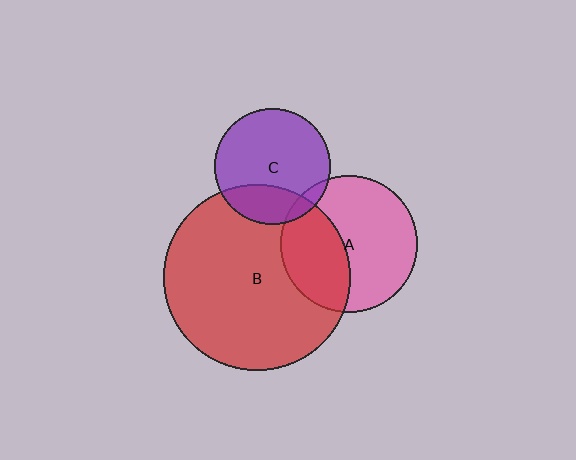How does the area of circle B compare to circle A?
Approximately 1.9 times.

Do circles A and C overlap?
Yes.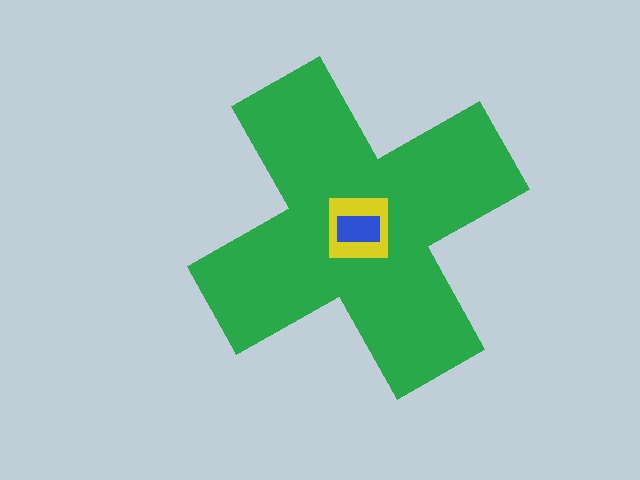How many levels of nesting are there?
3.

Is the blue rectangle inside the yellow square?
Yes.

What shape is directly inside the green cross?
The yellow square.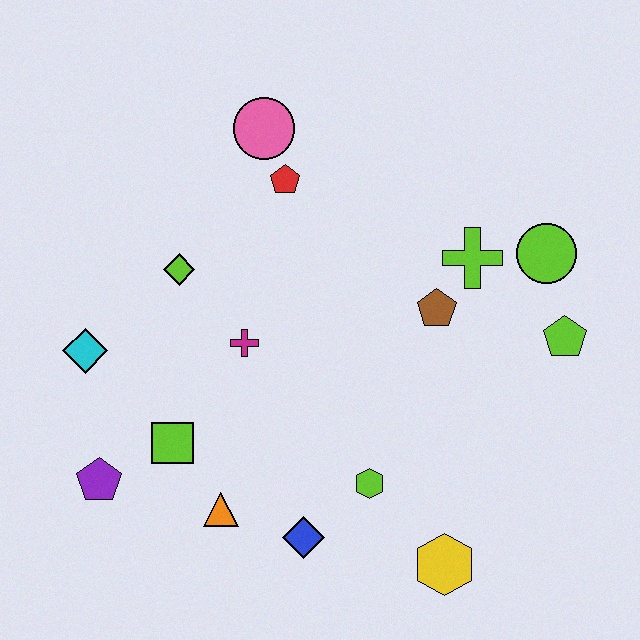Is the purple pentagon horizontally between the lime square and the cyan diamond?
Yes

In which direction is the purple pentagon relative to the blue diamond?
The purple pentagon is to the left of the blue diamond.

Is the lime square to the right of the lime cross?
No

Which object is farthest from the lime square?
The lime circle is farthest from the lime square.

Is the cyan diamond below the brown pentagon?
Yes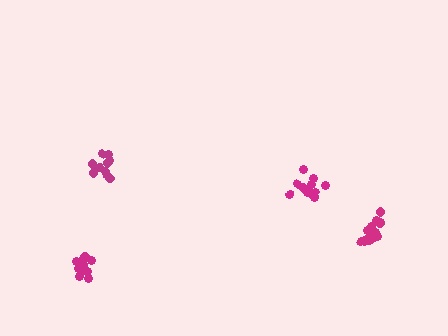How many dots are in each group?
Group 1: 10 dots, Group 2: 13 dots, Group 3: 13 dots, Group 4: 15 dots (51 total).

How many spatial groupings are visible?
There are 4 spatial groupings.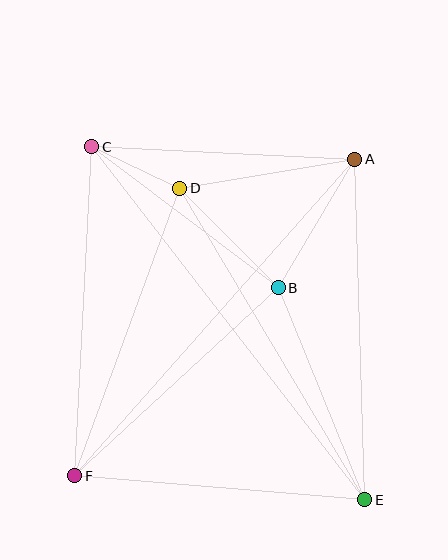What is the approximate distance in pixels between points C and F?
The distance between C and F is approximately 329 pixels.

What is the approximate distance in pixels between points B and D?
The distance between B and D is approximately 140 pixels.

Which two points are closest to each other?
Points C and D are closest to each other.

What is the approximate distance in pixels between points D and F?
The distance between D and F is approximately 306 pixels.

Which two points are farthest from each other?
Points C and E are farthest from each other.